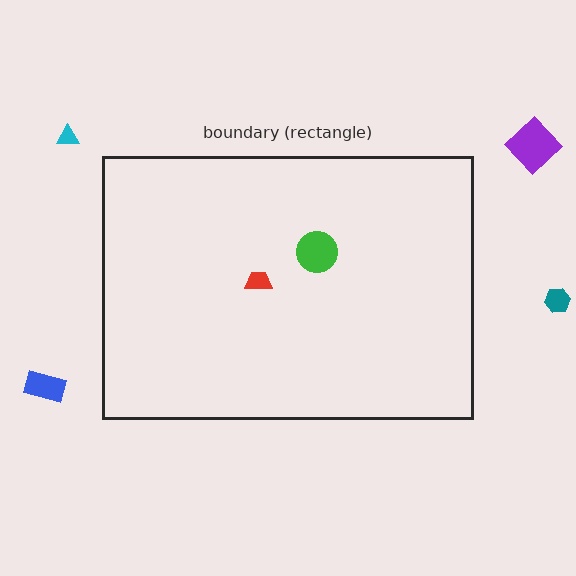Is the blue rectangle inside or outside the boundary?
Outside.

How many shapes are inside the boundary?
2 inside, 4 outside.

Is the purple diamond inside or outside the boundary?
Outside.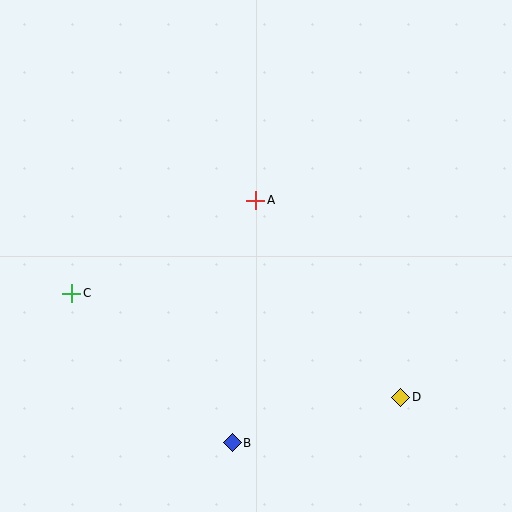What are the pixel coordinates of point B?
Point B is at (232, 443).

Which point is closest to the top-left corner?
Point C is closest to the top-left corner.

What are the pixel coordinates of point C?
Point C is at (72, 293).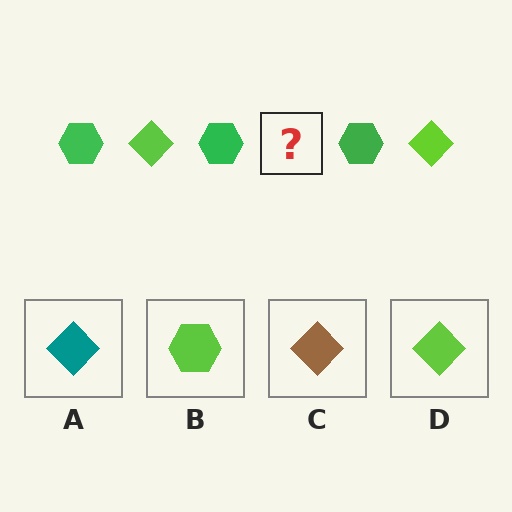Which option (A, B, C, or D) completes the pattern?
D.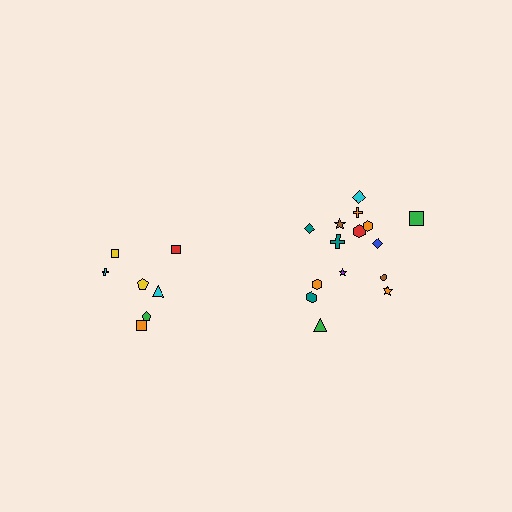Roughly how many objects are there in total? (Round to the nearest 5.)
Roughly 20 objects in total.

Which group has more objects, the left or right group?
The right group.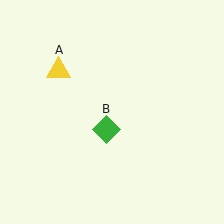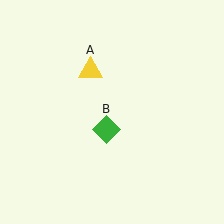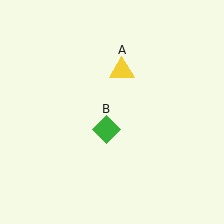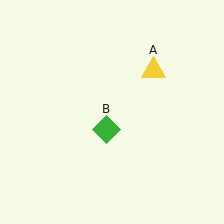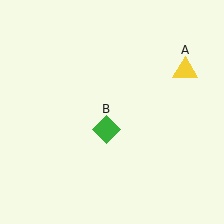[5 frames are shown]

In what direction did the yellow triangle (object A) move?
The yellow triangle (object A) moved right.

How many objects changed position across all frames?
1 object changed position: yellow triangle (object A).